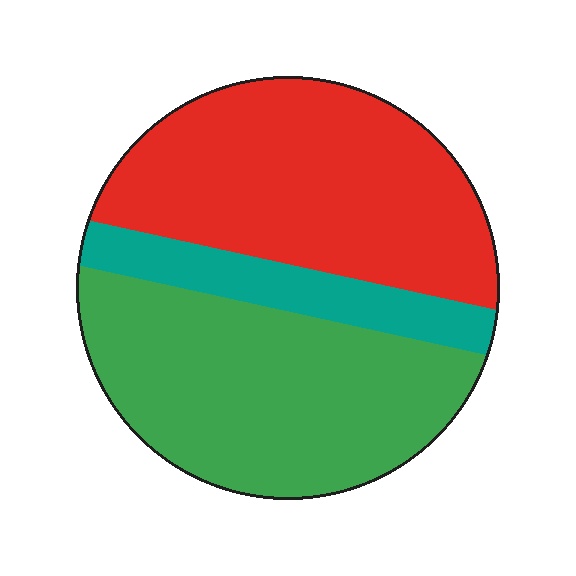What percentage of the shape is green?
Green covers roughly 45% of the shape.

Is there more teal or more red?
Red.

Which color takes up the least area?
Teal, at roughly 15%.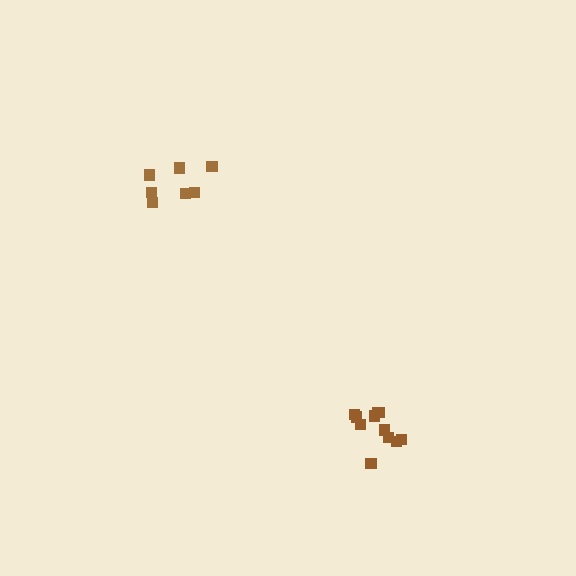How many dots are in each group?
Group 1: 11 dots, Group 2: 7 dots (18 total).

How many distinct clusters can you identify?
There are 2 distinct clusters.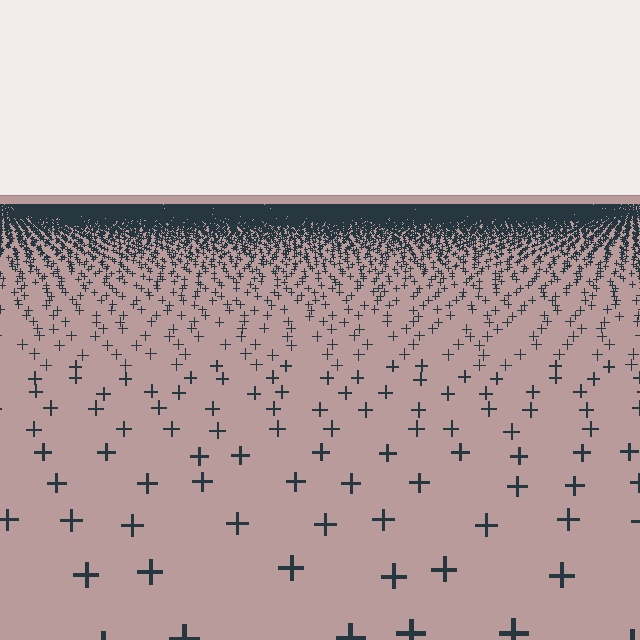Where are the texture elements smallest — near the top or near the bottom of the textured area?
Near the top.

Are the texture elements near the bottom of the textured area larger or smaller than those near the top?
Larger. Near the bottom, elements are closer to the viewer and appear at a bigger on-screen size.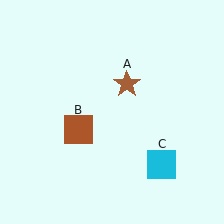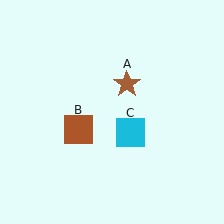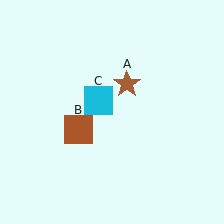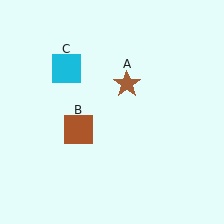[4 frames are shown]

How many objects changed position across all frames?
1 object changed position: cyan square (object C).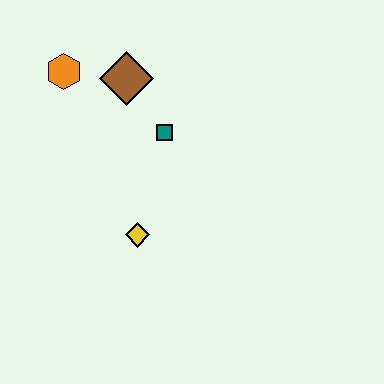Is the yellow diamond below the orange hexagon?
Yes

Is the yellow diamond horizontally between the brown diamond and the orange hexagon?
No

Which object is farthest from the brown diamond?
The yellow diamond is farthest from the brown diamond.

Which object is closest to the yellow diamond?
The teal square is closest to the yellow diamond.